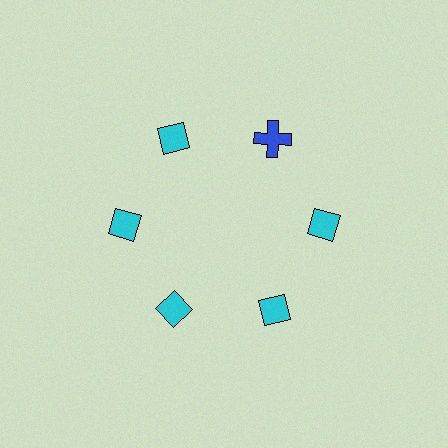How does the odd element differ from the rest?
It differs in both color (blue instead of cyan) and shape (cross instead of diamond).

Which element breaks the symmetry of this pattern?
The blue cross at roughly the 1 o'clock position breaks the symmetry. All other shapes are cyan diamonds.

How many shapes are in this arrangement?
There are 6 shapes arranged in a ring pattern.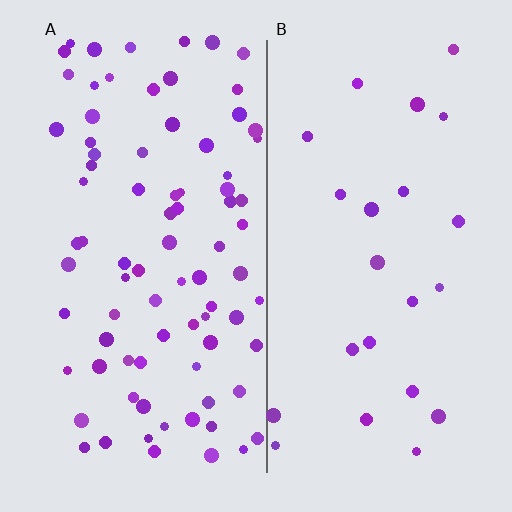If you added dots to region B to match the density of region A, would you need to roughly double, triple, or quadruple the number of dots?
Approximately quadruple.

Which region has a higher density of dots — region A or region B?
A (the left).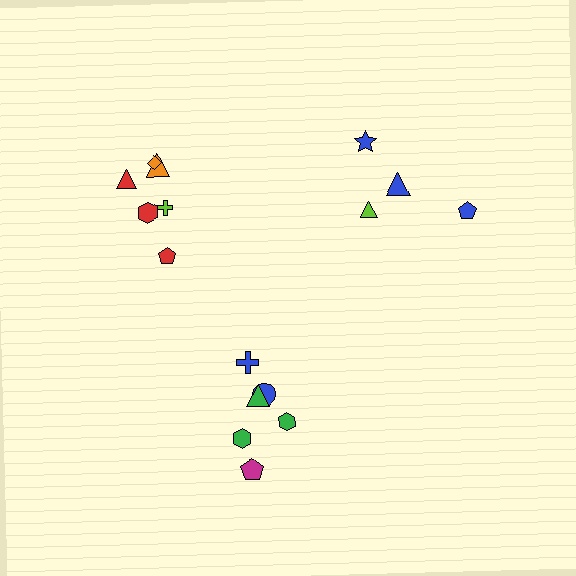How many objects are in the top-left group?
There are 6 objects.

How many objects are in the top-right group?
There are 4 objects.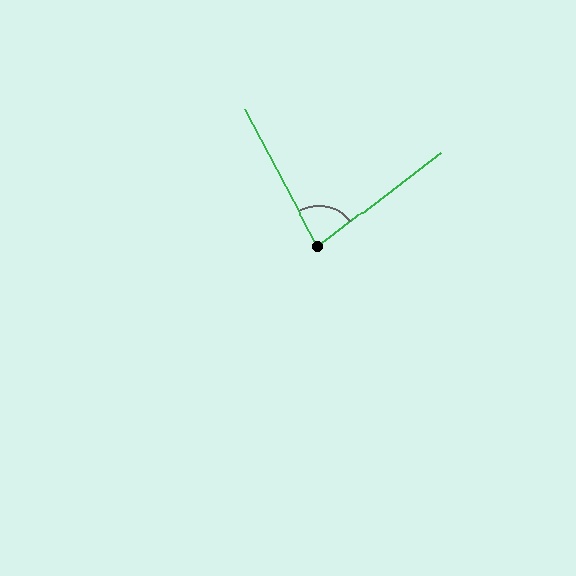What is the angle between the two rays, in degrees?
Approximately 80 degrees.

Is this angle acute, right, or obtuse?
It is acute.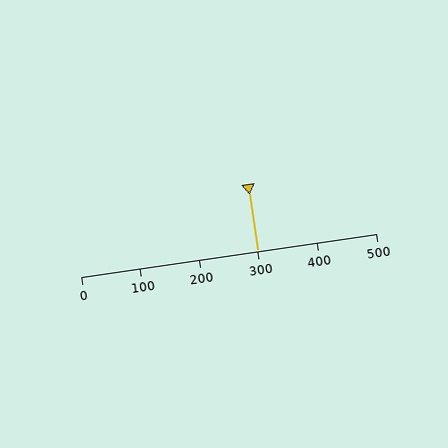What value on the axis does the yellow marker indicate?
The marker indicates approximately 300.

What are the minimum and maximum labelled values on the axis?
The axis runs from 0 to 500.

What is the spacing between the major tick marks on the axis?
The major ticks are spaced 100 apart.